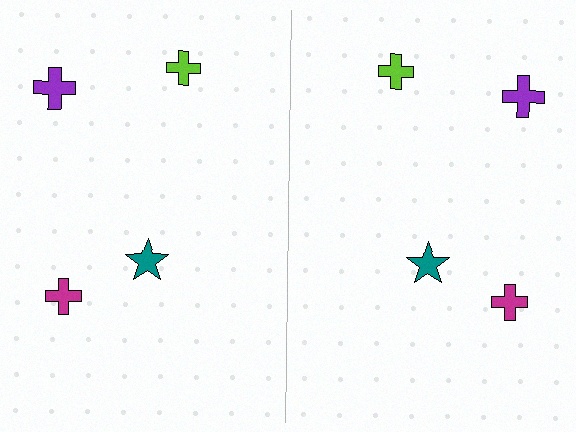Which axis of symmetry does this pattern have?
The pattern has a vertical axis of symmetry running through the center of the image.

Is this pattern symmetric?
Yes, this pattern has bilateral (reflection) symmetry.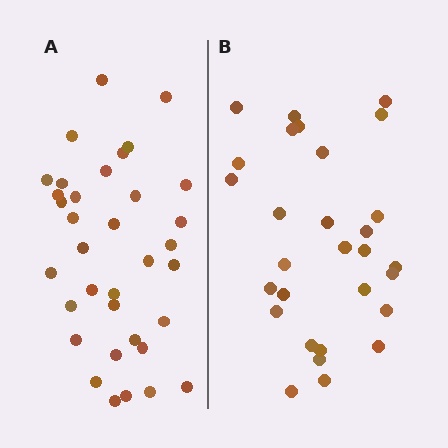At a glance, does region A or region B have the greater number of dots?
Region A (the left region) has more dots.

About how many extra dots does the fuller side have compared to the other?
Region A has about 6 more dots than region B.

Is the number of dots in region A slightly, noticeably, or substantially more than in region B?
Region A has only slightly more — the two regions are fairly close. The ratio is roughly 1.2 to 1.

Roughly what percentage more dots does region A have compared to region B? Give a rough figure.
About 20% more.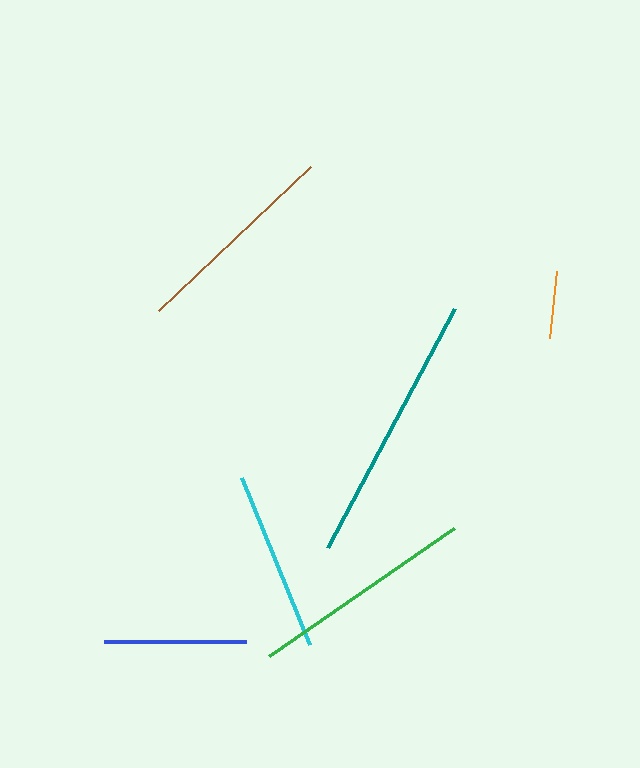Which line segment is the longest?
The teal line is the longest at approximately 271 pixels.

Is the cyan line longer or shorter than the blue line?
The cyan line is longer than the blue line.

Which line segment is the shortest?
The orange line is the shortest at approximately 68 pixels.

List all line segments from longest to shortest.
From longest to shortest: teal, green, brown, cyan, blue, orange.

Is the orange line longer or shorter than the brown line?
The brown line is longer than the orange line.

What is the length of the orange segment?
The orange segment is approximately 68 pixels long.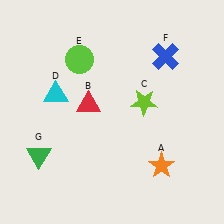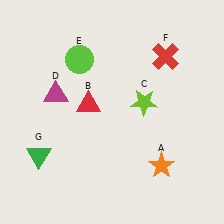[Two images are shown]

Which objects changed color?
D changed from cyan to magenta. F changed from blue to red.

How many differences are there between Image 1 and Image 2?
There are 2 differences between the two images.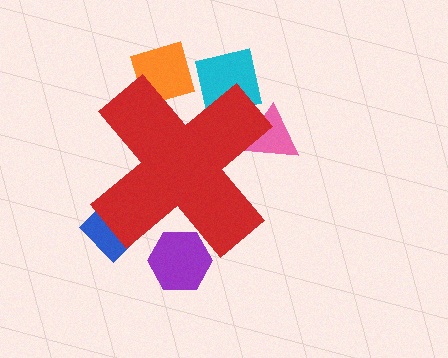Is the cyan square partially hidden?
Yes, the cyan square is partially hidden behind the red cross.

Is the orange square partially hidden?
Yes, the orange square is partially hidden behind the red cross.